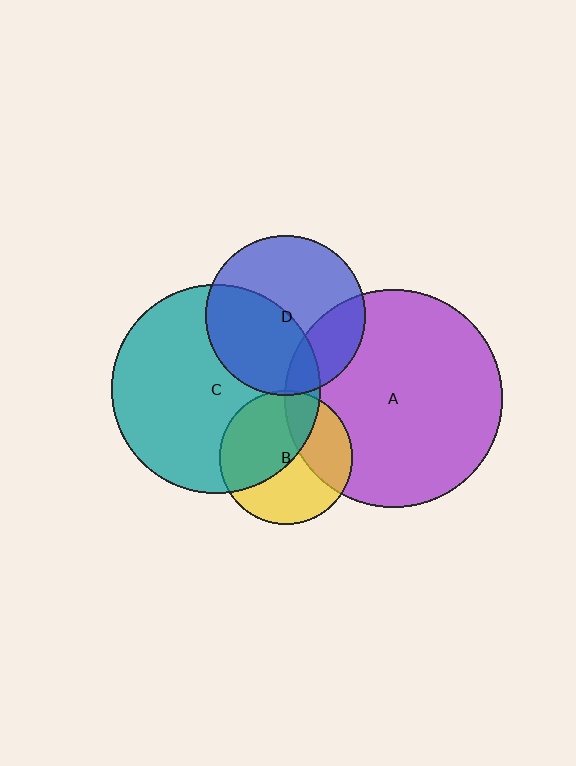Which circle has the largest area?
Circle A (purple).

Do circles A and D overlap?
Yes.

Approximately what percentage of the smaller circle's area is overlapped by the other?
Approximately 25%.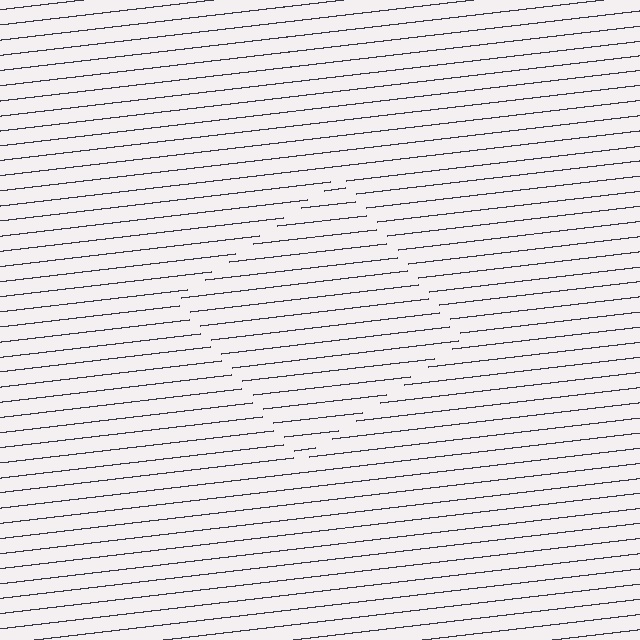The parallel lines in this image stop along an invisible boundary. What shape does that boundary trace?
An illusory square. The interior of the shape contains the same grating, shifted by half a period — the contour is defined by the phase discontinuity where line-ends from the inner and outer gratings abut.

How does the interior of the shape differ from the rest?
The interior of the shape contains the same grating, shifted by half a period — the contour is defined by the phase discontinuity where line-ends from the inner and outer gratings abut.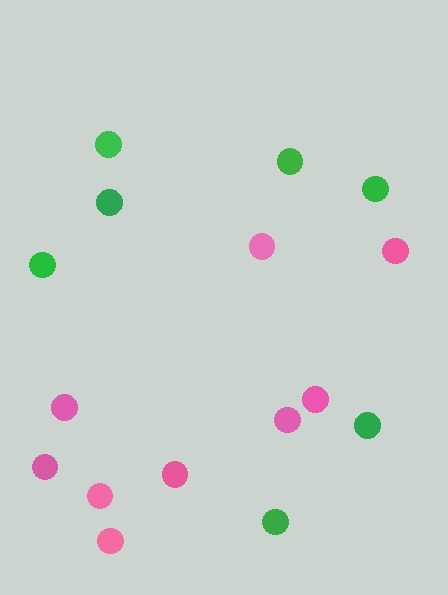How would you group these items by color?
There are 2 groups: one group of green circles (7) and one group of pink circles (9).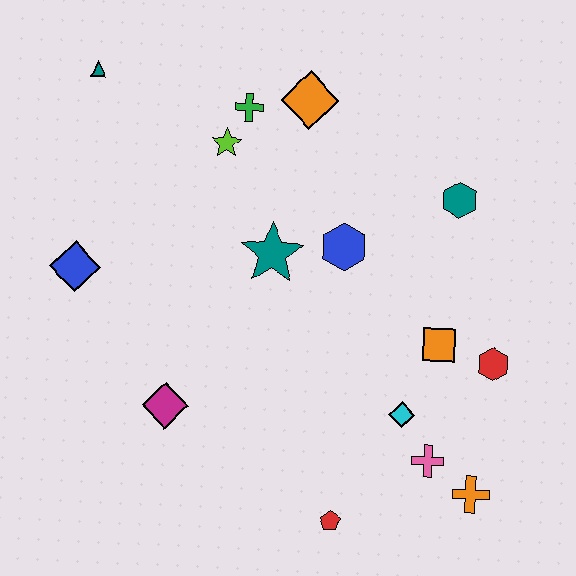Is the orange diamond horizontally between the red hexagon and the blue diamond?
Yes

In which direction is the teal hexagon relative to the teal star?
The teal hexagon is to the right of the teal star.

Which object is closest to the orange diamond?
The green cross is closest to the orange diamond.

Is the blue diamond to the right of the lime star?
No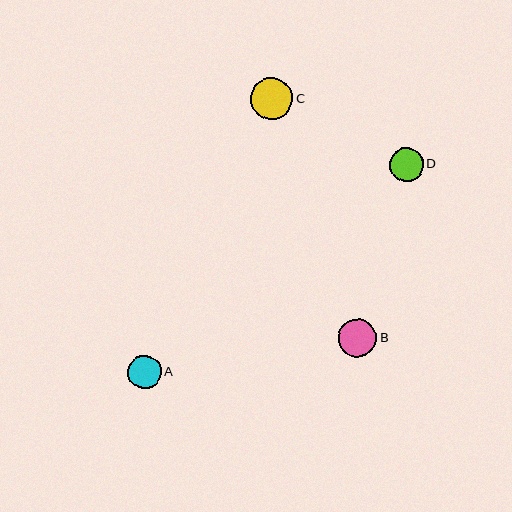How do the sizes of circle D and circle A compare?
Circle D and circle A are approximately the same size.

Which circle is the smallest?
Circle A is the smallest with a size of approximately 34 pixels.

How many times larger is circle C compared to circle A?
Circle C is approximately 1.3 times the size of circle A.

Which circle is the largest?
Circle C is the largest with a size of approximately 42 pixels.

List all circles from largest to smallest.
From largest to smallest: C, B, D, A.